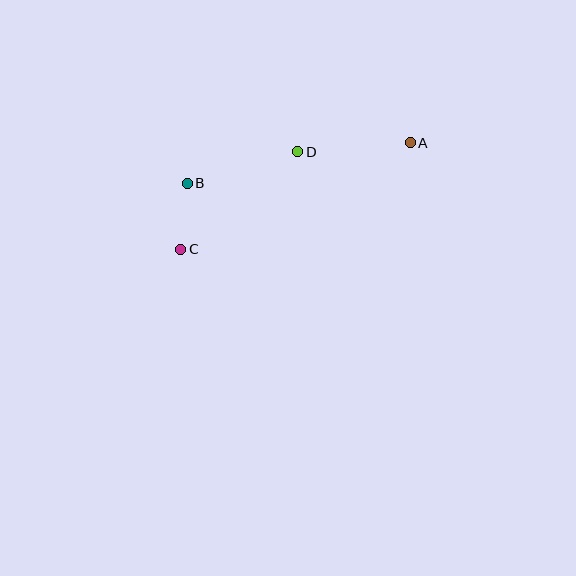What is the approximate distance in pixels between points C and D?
The distance between C and D is approximately 152 pixels.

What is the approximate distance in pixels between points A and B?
The distance between A and B is approximately 227 pixels.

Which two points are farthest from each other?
Points A and C are farthest from each other.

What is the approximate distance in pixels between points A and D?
The distance between A and D is approximately 113 pixels.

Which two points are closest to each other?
Points B and C are closest to each other.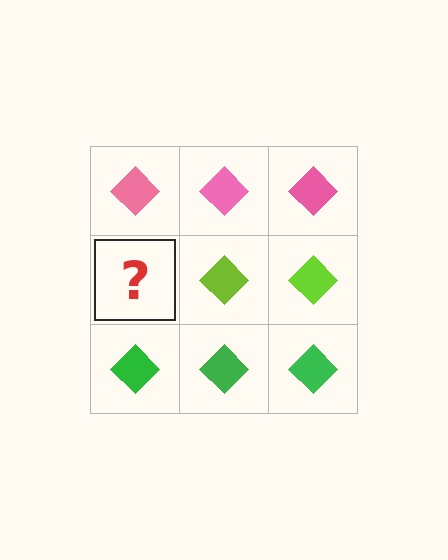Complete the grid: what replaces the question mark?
The question mark should be replaced with a lime diamond.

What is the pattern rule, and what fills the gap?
The rule is that each row has a consistent color. The gap should be filled with a lime diamond.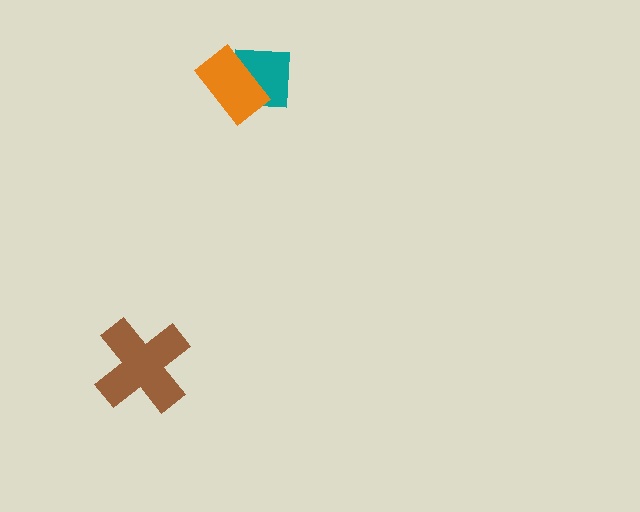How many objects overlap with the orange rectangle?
1 object overlaps with the orange rectangle.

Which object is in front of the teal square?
The orange rectangle is in front of the teal square.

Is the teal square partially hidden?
Yes, it is partially covered by another shape.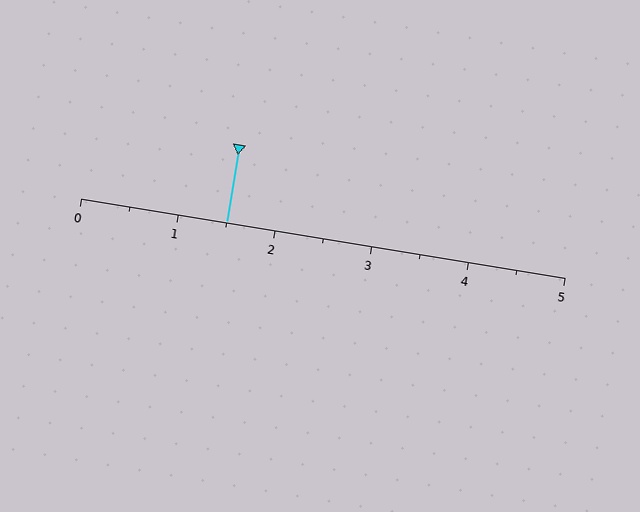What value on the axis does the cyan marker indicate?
The marker indicates approximately 1.5.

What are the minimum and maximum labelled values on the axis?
The axis runs from 0 to 5.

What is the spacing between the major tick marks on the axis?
The major ticks are spaced 1 apart.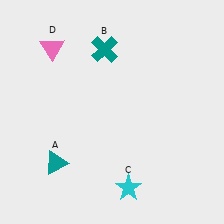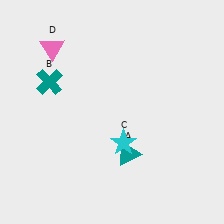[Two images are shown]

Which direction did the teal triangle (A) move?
The teal triangle (A) moved right.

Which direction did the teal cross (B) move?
The teal cross (B) moved left.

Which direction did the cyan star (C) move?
The cyan star (C) moved up.